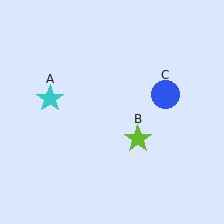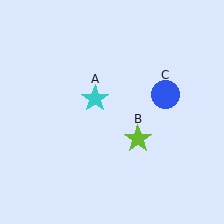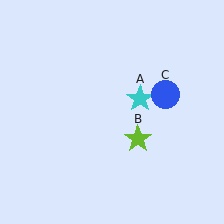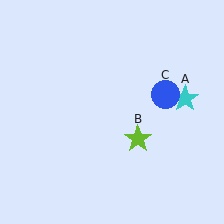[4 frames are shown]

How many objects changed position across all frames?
1 object changed position: cyan star (object A).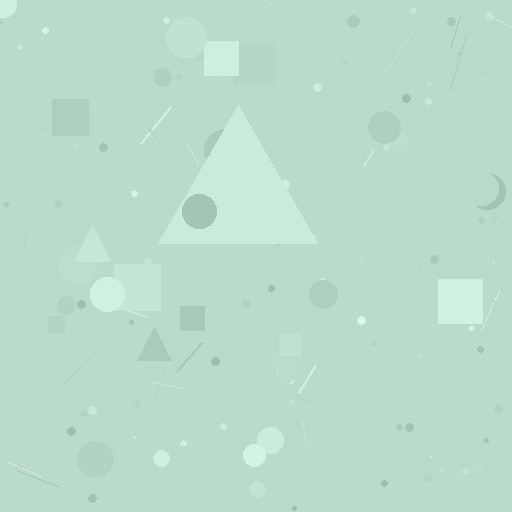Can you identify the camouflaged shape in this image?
The camouflaged shape is a triangle.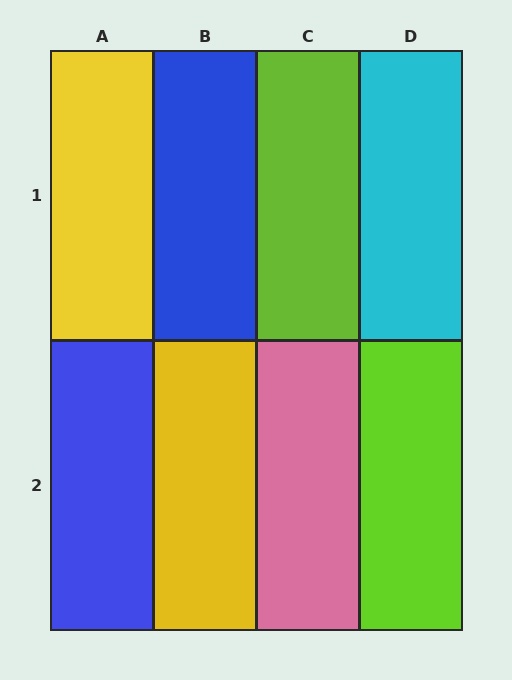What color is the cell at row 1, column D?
Cyan.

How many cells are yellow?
2 cells are yellow.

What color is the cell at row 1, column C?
Lime.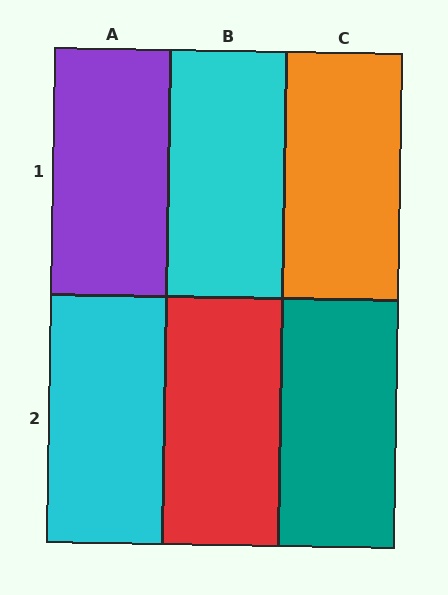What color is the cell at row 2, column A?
Cyan.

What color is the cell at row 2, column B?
Red.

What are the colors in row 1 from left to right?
Purple, cyan, orange.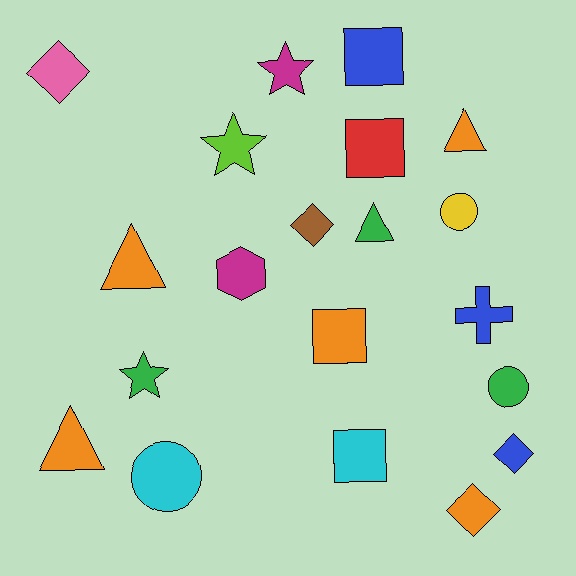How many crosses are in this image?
There is 1 cross.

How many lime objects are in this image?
There is 1 lime object.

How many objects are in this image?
There are 20 objects.